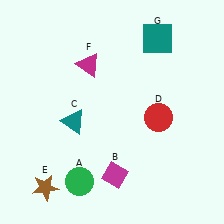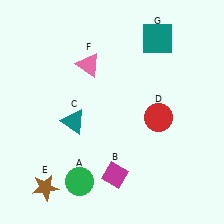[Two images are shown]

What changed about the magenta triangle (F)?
In Image 1, F is magenta. In Image 2, it changed to pink.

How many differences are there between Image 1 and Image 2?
There is 1 difference between the two images.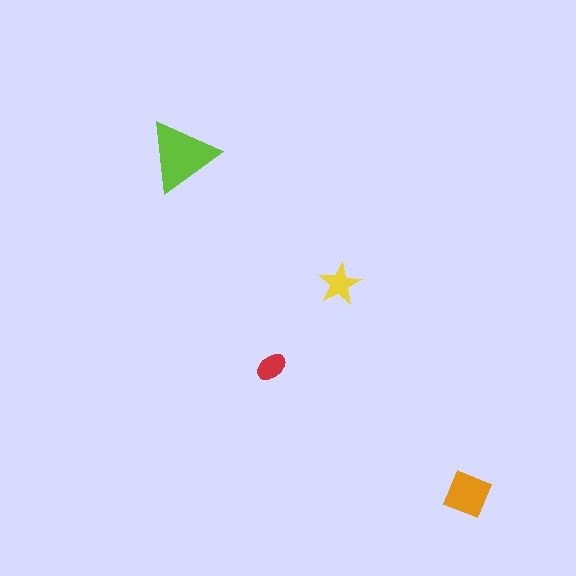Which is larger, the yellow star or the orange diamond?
The orange diamond.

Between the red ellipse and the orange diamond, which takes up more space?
The orange diamond.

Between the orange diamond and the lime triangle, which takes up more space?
The lime triangle.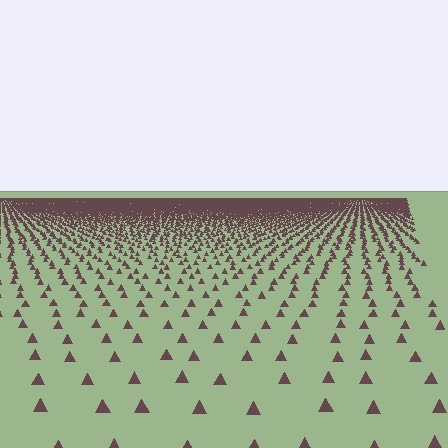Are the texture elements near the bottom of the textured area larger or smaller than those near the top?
Larger. Near the bottom, elements are closer to the viewer and appear at a bigger on-screen size.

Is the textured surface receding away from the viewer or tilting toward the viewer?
The surface is receding away from the viewer. Texture elements get smaller and denser toward the top.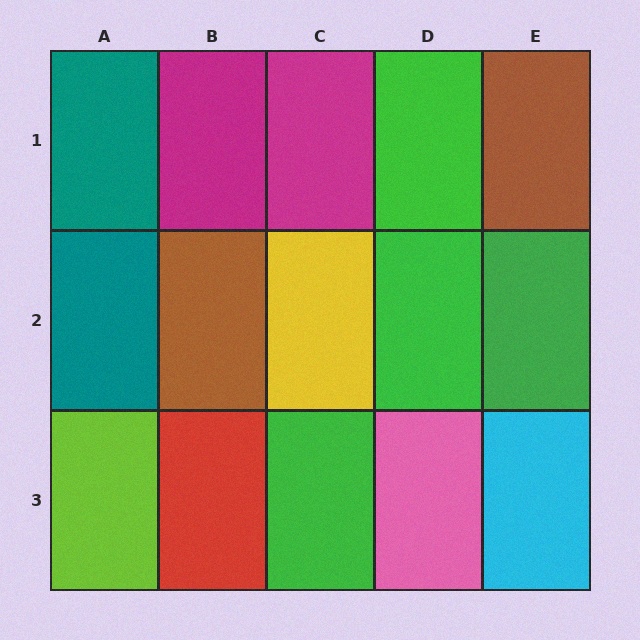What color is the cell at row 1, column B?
Magenta.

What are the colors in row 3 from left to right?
Lime, red, green, pink, cyan.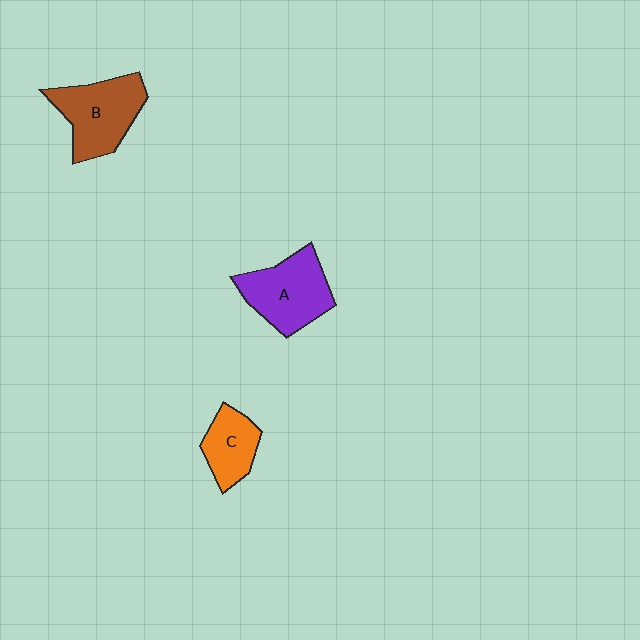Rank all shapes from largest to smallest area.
From largest to smallest: B (brown), A (purple), C (orange).